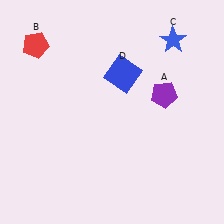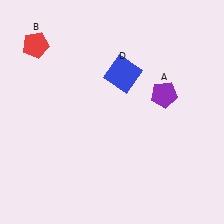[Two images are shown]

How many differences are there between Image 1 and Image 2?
There is 1 difference between the two images.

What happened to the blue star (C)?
The blue star (C) was removed in Image 2. It was in the top-right area of Image 1.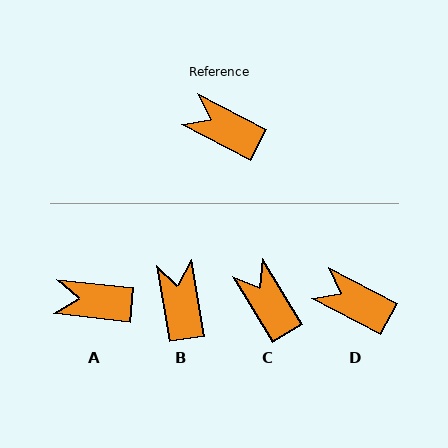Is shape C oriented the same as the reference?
No, it is off by about 31 degrees.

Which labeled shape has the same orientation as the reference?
D.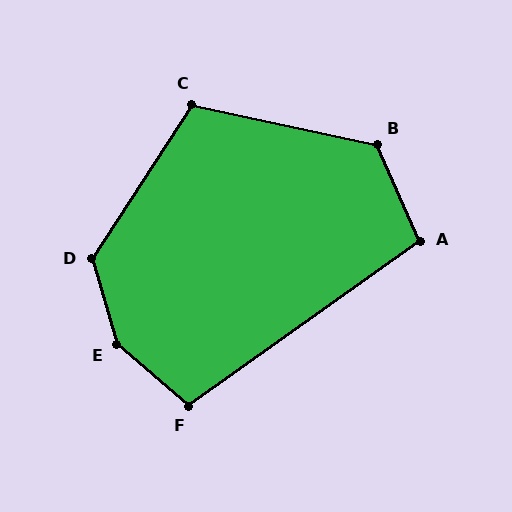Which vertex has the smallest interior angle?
A, at approximately 102 degrees.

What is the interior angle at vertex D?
Approximately 130 degrees (obtuse).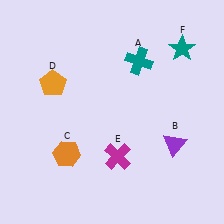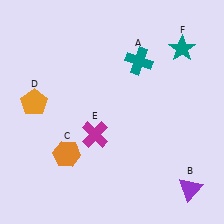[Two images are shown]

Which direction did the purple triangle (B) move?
The purple triangle (B) moved down.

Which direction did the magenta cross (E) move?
The magenta cross (E) moved left.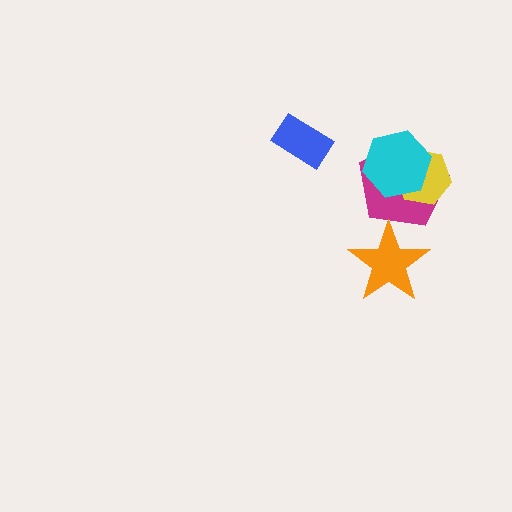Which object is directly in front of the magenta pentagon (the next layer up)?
The yellow hexagon is directly in front of the magenta pentagon.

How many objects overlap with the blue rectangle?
0 objects overlap with the blue rectangle.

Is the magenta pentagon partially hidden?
Yes, it is partially covered by another shape.